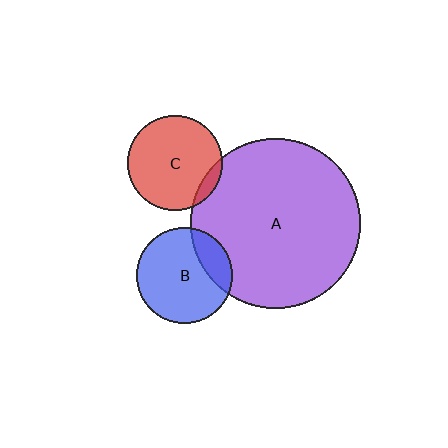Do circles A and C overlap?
Yes.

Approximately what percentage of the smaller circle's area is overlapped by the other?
Approximately 10%.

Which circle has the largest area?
Circle A (purple).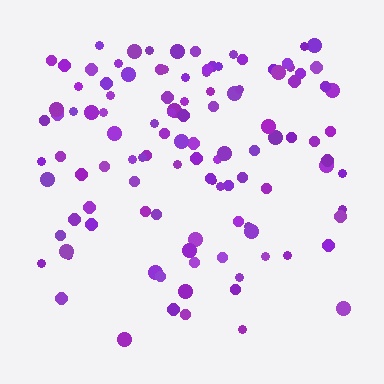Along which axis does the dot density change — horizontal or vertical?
Vertical.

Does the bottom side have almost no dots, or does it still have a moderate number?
Still a moderate number, just noticeably fewer than the top.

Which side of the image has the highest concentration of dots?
The top.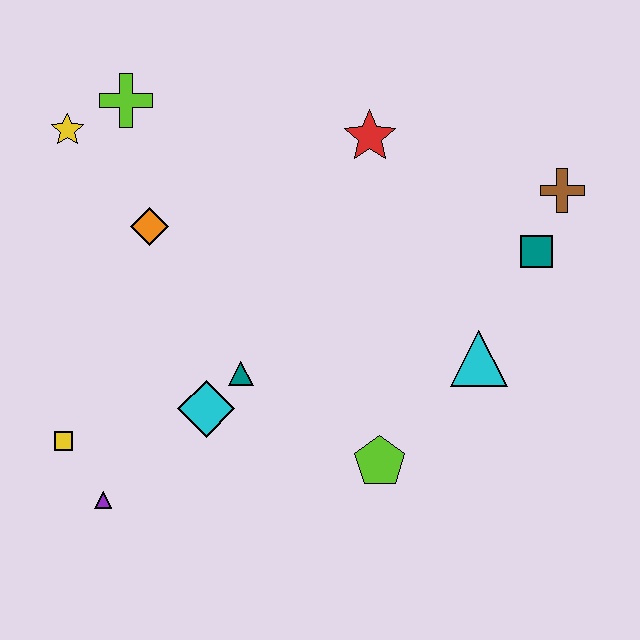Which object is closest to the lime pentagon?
The cyan triangle is closest to the lime pentagon.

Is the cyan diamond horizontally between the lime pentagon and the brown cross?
No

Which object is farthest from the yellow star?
The brown cross is farthest from the yellow star.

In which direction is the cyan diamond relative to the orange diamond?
The cyan diamond is below the orange diamond.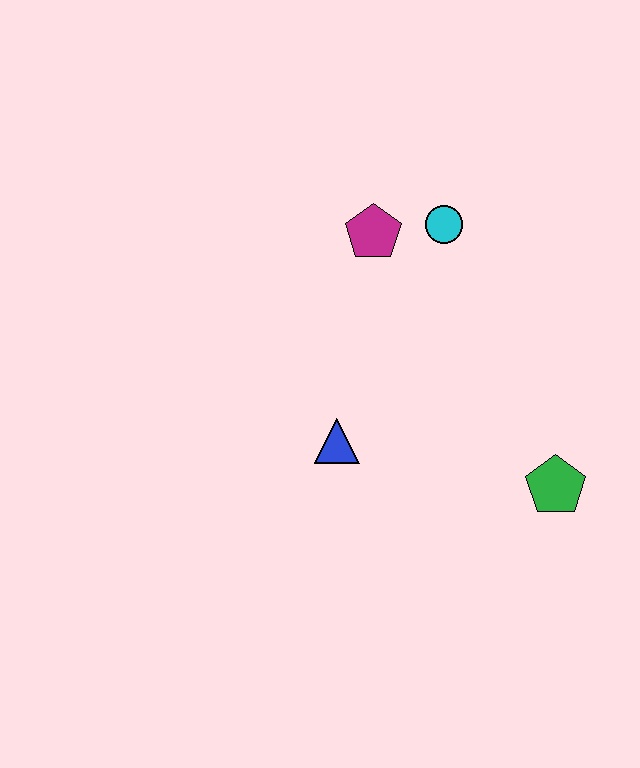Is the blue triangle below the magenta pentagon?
Yes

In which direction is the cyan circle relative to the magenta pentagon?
The cyan circle is to the right of the magenta pentagon.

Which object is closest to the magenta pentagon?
The cyan circle is closest to the magenta pentagon.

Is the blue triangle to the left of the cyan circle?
Yes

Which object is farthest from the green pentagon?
The magenta pentagon is farthest from the green pentagon.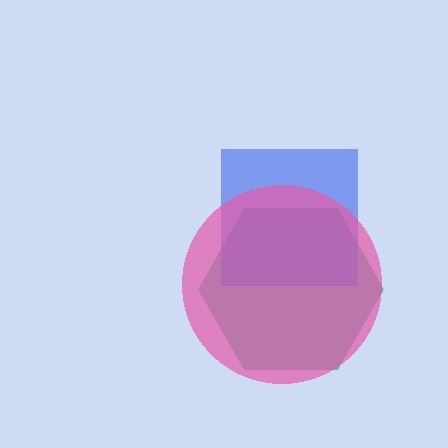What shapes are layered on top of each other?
The layered shapes are: a teal hexagon, a blue square, a pink circle.